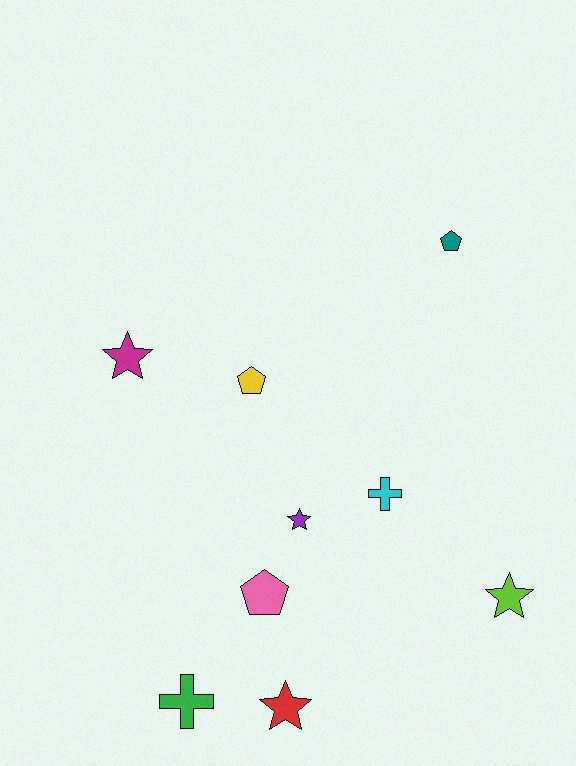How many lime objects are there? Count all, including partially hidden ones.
There is 1 lime object.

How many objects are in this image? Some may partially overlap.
There are 9 objects.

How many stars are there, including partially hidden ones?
There are 4 stars.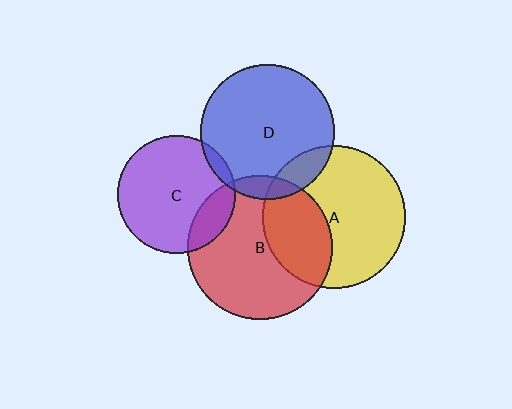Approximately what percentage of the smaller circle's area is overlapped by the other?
Approximately 15%.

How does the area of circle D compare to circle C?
Approximately 1.3 times.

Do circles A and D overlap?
Yes.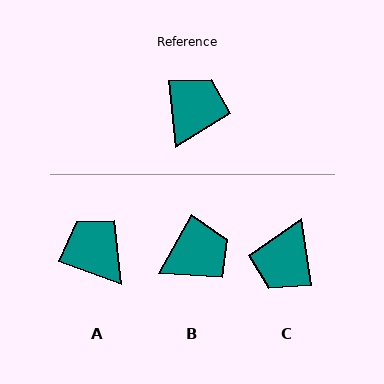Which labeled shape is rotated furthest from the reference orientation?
C, about 177 degrees away.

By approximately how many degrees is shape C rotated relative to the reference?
Approximately 177 degrees clockwise.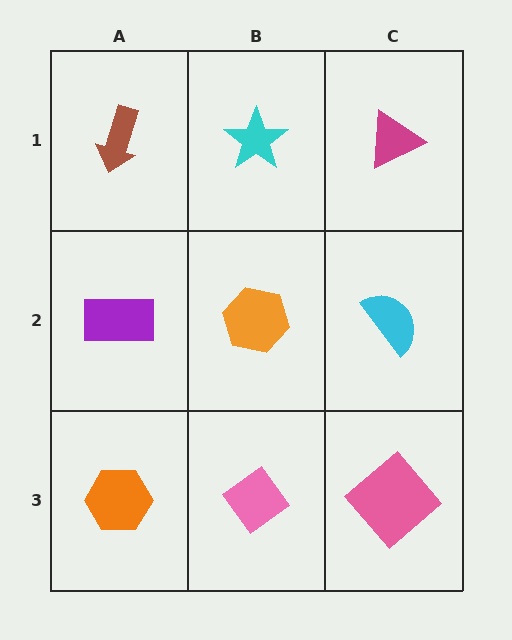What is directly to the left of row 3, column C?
A pink diamond.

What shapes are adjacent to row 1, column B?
An orange hexagon (row 2, column B), a brown arrow (row 1, column A), a magenta triangle (row 1, column C).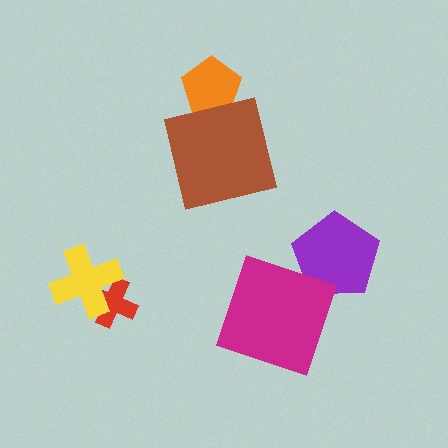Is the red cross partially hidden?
Yes, it is partially covered by another shape.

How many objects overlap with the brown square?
1 object overlaps with the brown square.